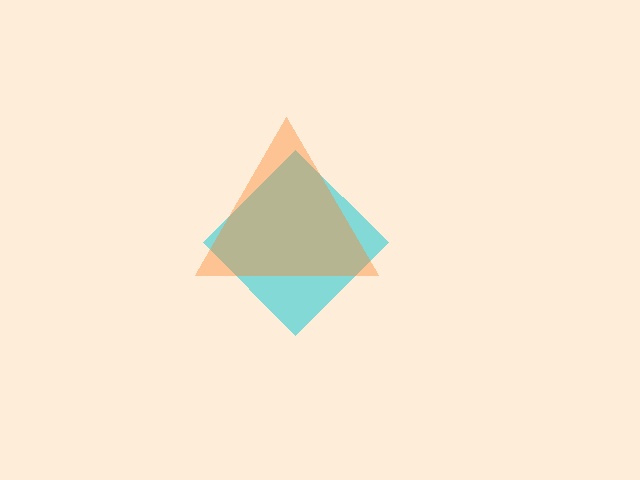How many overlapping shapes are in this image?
There are 2 overlapping shapes in the image.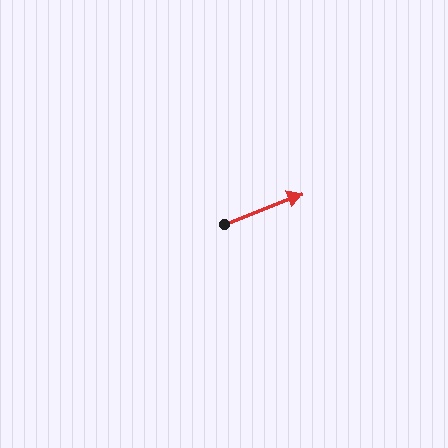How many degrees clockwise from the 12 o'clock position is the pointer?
Approximately 68 degrees.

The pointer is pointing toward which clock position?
Roughly 2 o'clock.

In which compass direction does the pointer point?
East.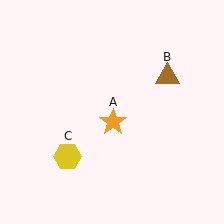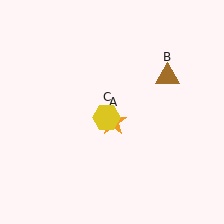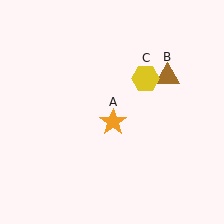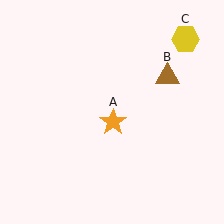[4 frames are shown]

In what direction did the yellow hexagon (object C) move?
The yellow hexagon (object C) moved up and to the right.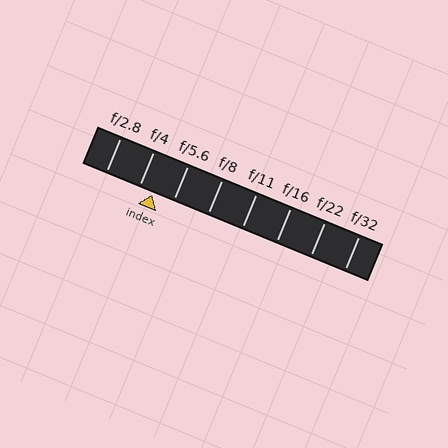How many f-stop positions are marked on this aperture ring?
There are 8 f-stop positions marked.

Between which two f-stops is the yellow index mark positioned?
The index mark is between f/4 and f/5.6.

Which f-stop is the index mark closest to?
The index mark is closest to f/4.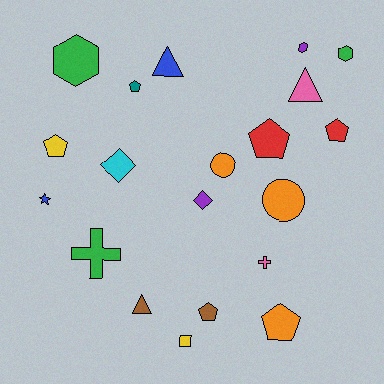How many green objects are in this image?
There are 3 green objects.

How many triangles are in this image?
There are 3 triangles.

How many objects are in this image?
There are 20 objects.